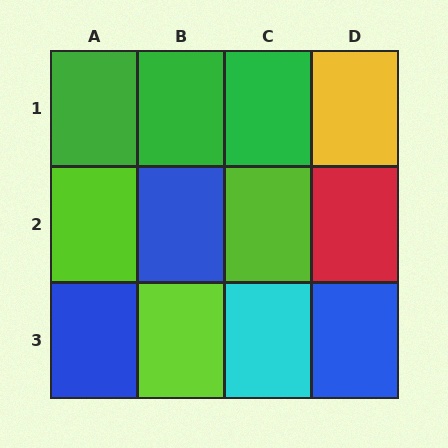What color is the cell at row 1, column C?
Green.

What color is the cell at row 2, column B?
Blue.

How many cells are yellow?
1 cell is yellow.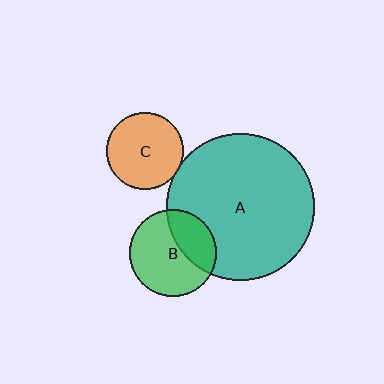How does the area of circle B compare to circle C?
Approximately 1.3 times.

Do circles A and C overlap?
Yes.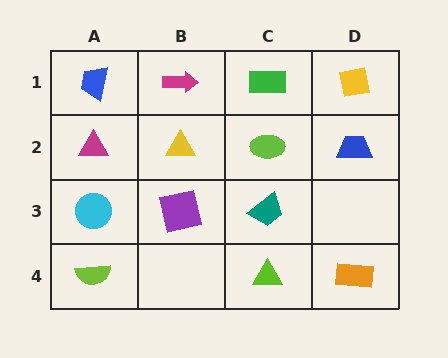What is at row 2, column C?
A lime ellipse.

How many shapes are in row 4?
3 shapes.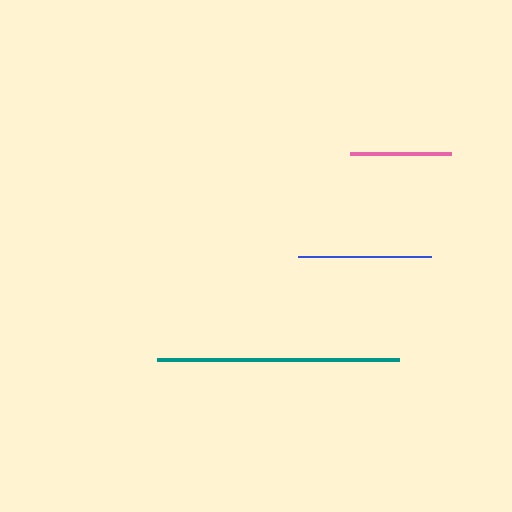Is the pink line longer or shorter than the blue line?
The blue line is longer than the pink line.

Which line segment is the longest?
The teal line is the longest at approximately 242 pixels.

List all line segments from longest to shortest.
From longest to shortest: teal, blue, pink.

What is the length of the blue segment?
The blue segment is approximately 133 pixels long.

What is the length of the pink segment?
The pink segment is approximately 101 pixels long.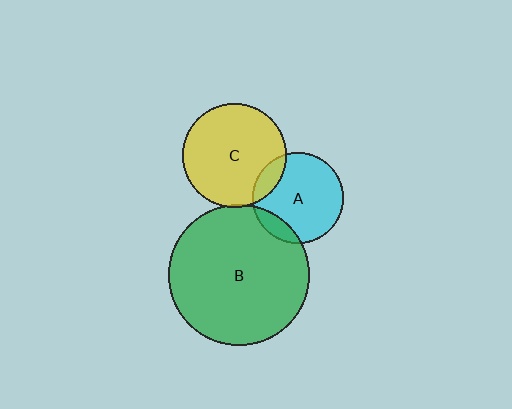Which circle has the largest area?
Circle B (green).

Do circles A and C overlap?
Yes.